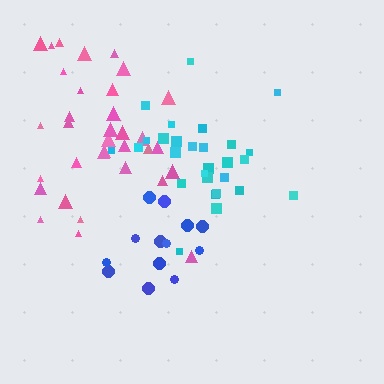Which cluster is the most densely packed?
Cyan.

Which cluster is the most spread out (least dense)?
Pink.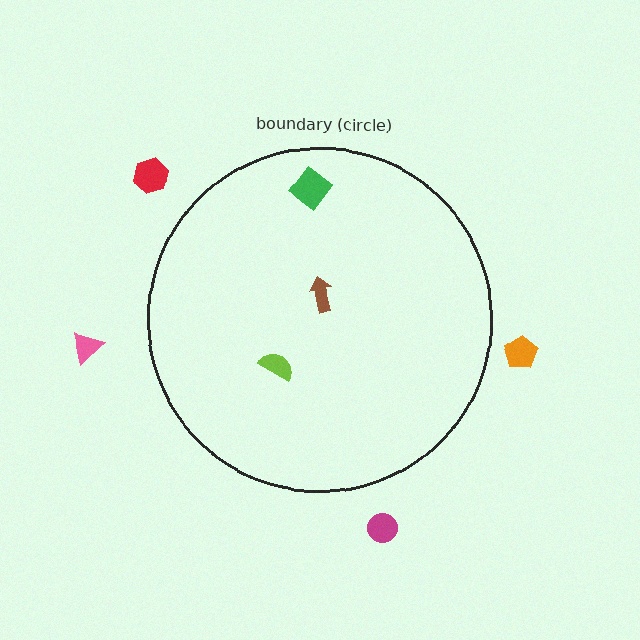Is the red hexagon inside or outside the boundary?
Outside.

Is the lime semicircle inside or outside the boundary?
Inside.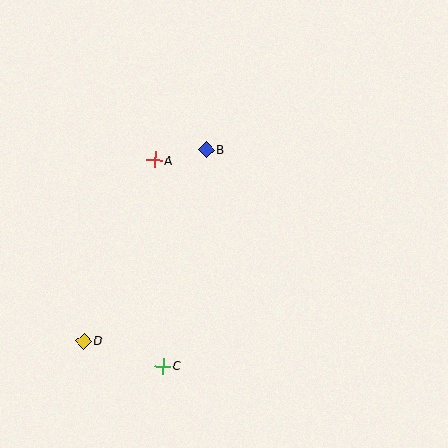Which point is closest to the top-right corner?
Point B is closest to the top-right corner.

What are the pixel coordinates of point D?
Point D is at (84, 341).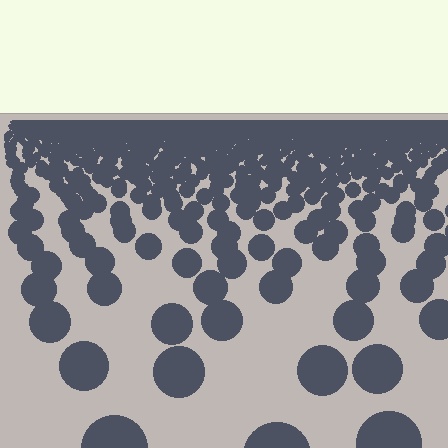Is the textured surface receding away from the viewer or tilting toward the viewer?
The surface is receding away from the viewer. Texture elements get smaller and denser toward the top.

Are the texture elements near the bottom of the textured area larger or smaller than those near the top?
Larger. Near the bottom, elements are closer to the viewer and appear at a bigger on-screen size.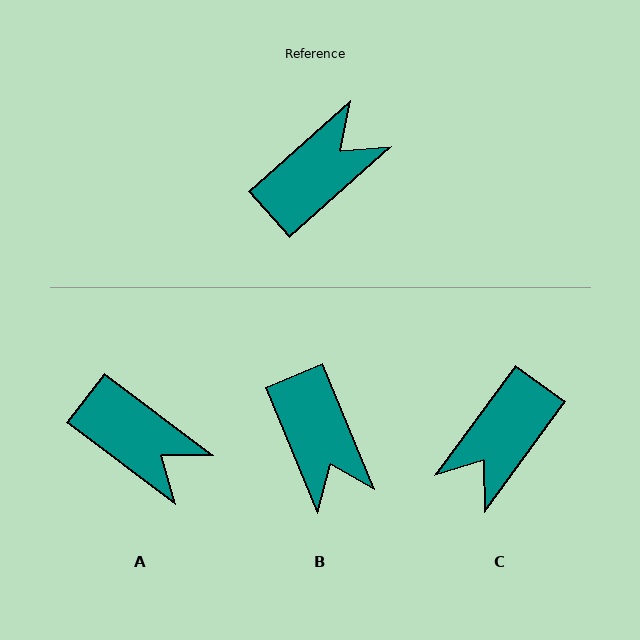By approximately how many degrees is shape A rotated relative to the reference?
Approximately 79 degrees clockwise.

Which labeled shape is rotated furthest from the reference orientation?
C, about 168 degrees away.